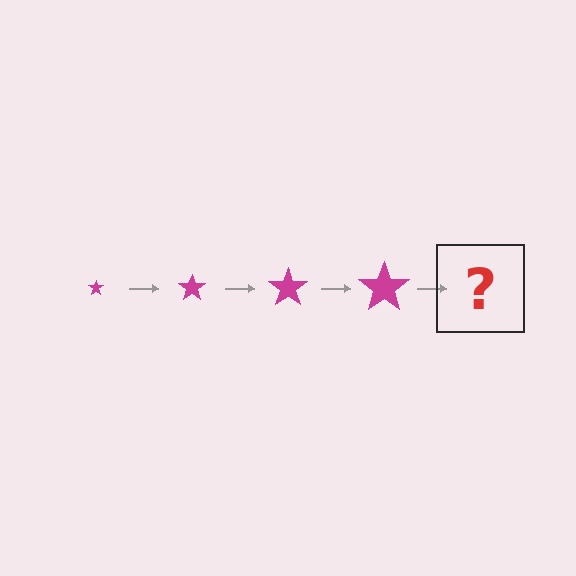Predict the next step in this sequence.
The next step is a magenta star, larger than the previous one.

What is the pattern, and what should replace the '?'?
The pattern is that the star gets progressively larger each step. The '?' should be a magenta star, larger than the previous one.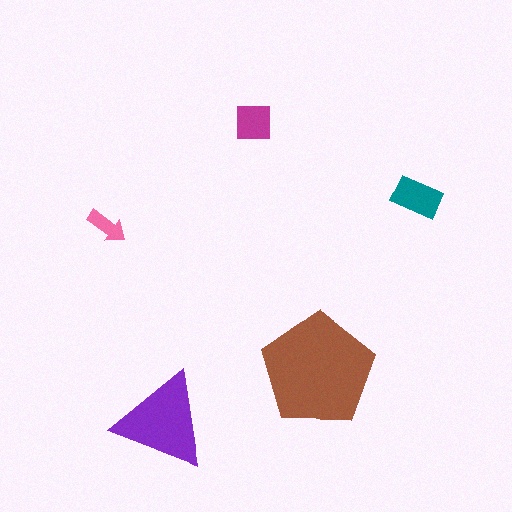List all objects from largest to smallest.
The brown pentagon, the purple triangle, the teal rectangle, the magenta square, the pink arrow.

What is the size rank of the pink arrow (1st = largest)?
5th.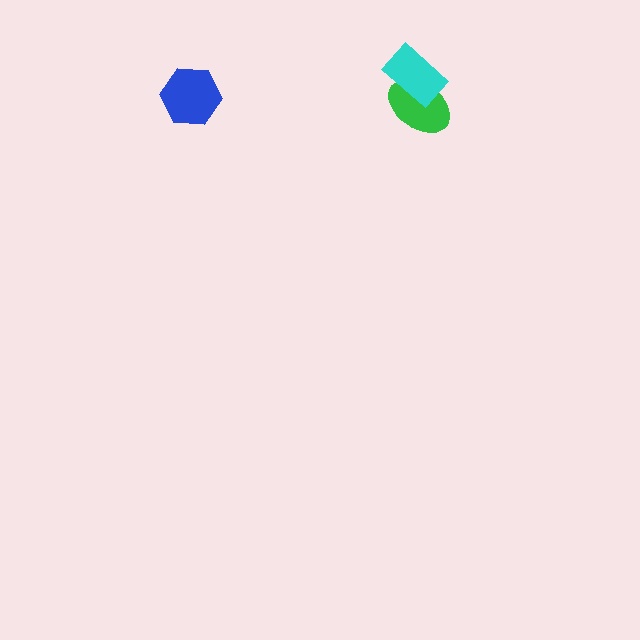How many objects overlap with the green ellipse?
1 object overlaps with the green ellipse.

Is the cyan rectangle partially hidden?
No, no other shape covers it.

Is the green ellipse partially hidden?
Yes, it is partially covered by another shape.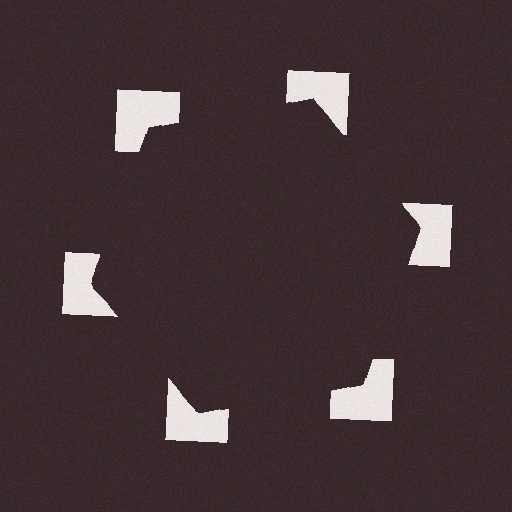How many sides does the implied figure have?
6 sides.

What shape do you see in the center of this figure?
An illusory hexagon — its edges are inferred from the aligned wedge cuts in the notched squares, not physically drawn.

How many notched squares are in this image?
There are 6 — one at each vertex of the illusory hexagon.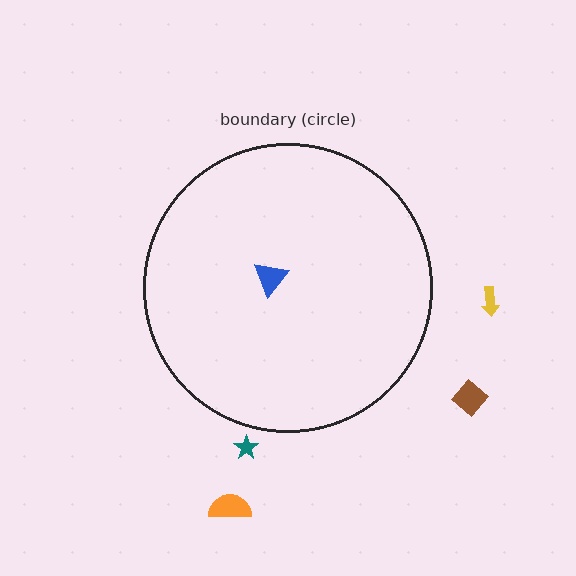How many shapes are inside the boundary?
1 inside, 4 outside.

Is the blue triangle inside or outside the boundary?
Inside.